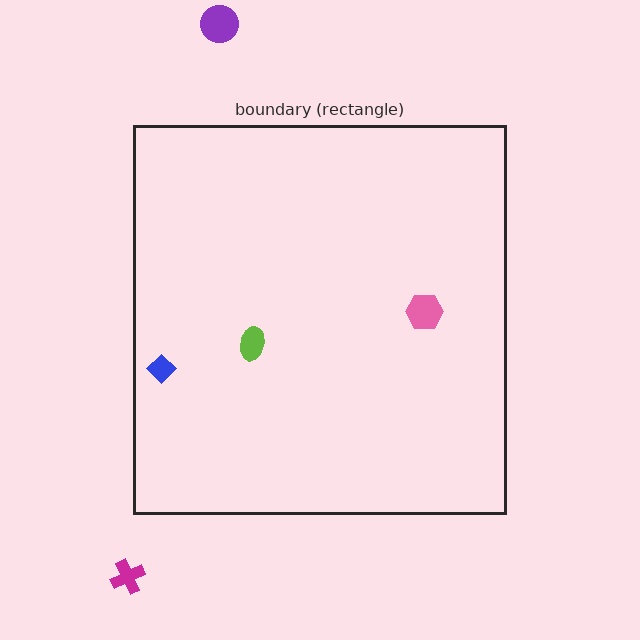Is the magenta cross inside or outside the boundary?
Outside.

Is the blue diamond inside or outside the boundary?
Inside.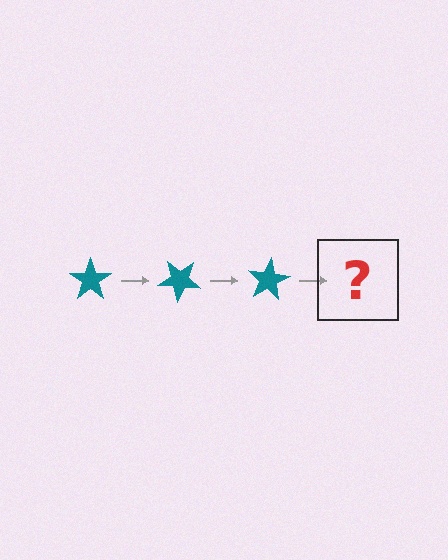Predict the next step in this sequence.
The next step is a teal star rotated 120 degrees.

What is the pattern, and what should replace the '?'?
The pattern is that the star rotates 40 degrees each step. The '?' should be a teal star rotated 120 degrees.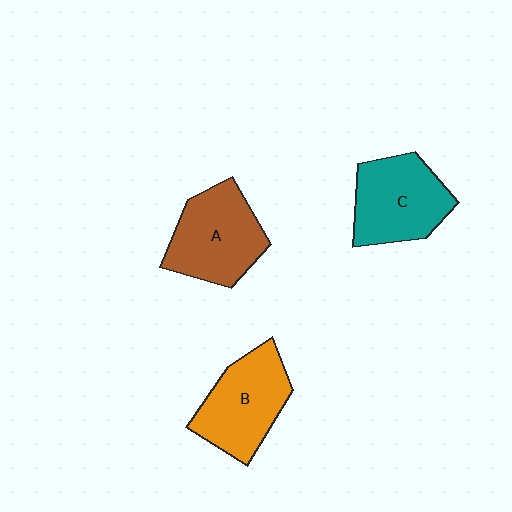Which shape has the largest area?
Shape A (brown).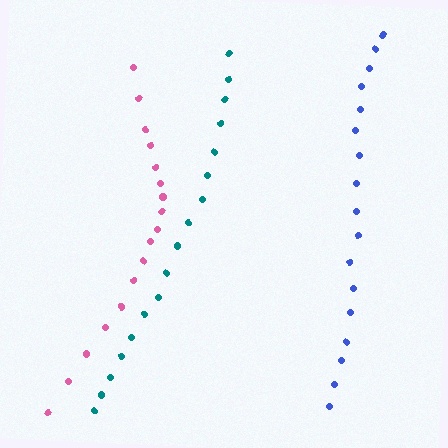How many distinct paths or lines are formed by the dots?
There are 3 distinct paths.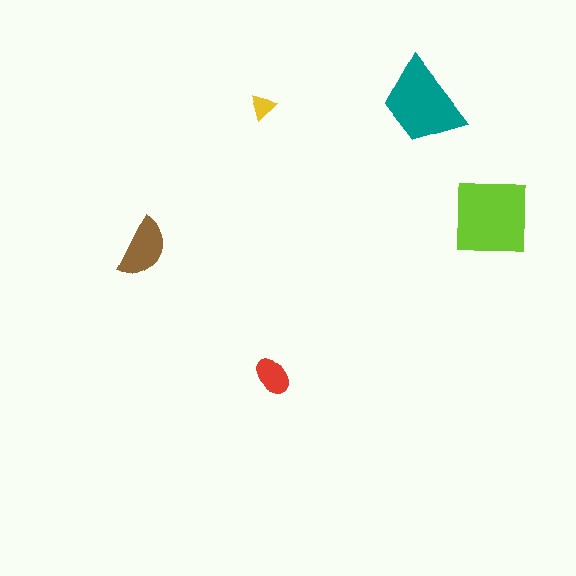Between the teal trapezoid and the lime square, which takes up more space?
The lime square.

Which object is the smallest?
The yellow triangle.